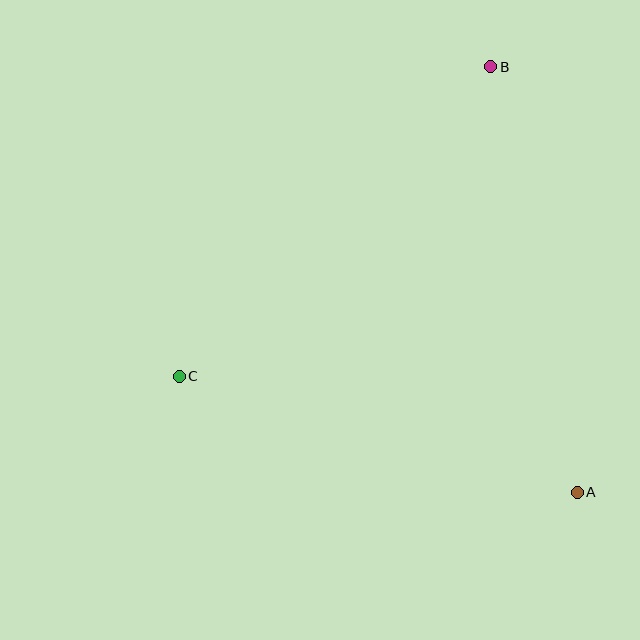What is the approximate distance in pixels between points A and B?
The distance between A and B is approximately 434 pixels.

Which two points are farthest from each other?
Points B and C are farthest from each other.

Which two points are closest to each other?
Points A and C are closest to each other.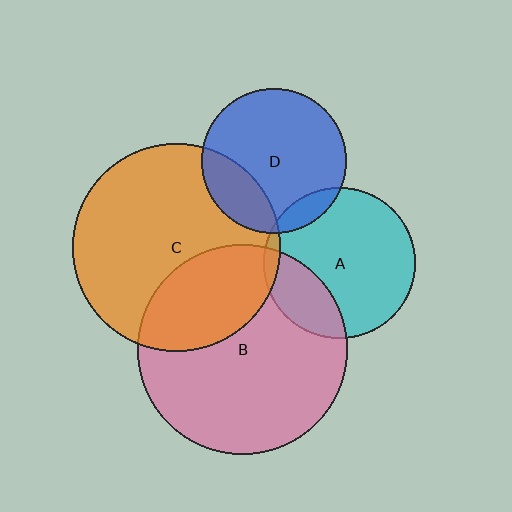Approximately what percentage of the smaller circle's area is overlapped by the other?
Approximately 30%.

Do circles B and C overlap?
Yes.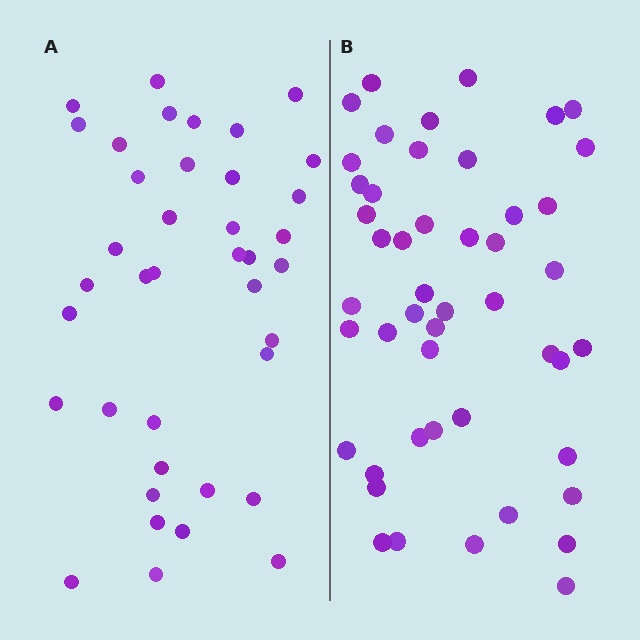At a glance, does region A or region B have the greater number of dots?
Region B (the right region) has more dots.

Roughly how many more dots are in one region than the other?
Region B has roughly 8 or so more dots than region A.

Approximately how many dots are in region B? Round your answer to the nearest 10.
About 50 dots. (The exact count is 48, which rounds to 50.)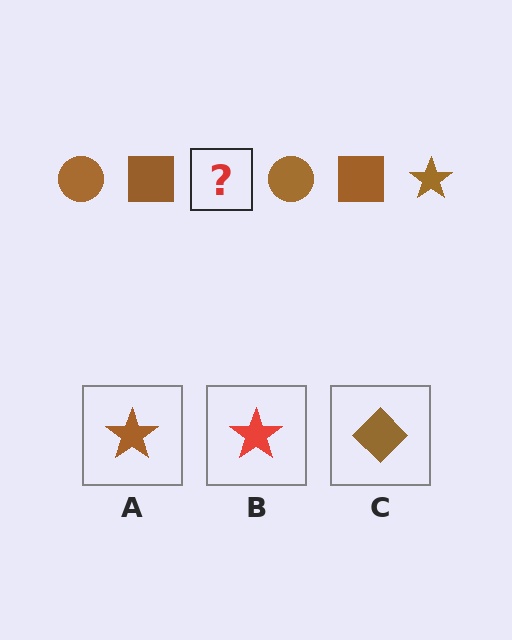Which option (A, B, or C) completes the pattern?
A.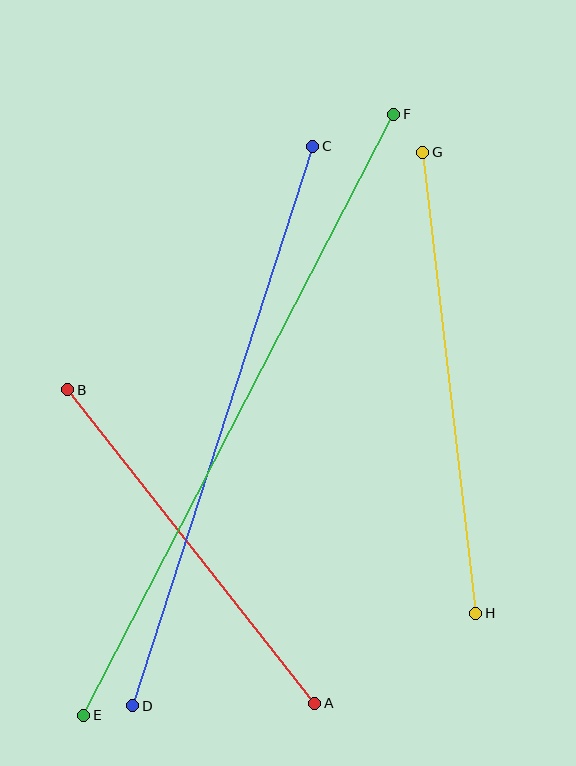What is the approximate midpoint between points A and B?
The midpoint is at approximately (191, 547) pixels.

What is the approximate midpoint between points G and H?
The midpoint is at approximately (449, 383) pixels.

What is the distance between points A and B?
The distance is approximately 399 pixels.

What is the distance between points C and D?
The distance is approximately 588 pixels.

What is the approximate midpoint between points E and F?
The midpoint is at approximately (239, 415) pixels.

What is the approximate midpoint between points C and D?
The midpoint is at approximately (223, 426) pixels.